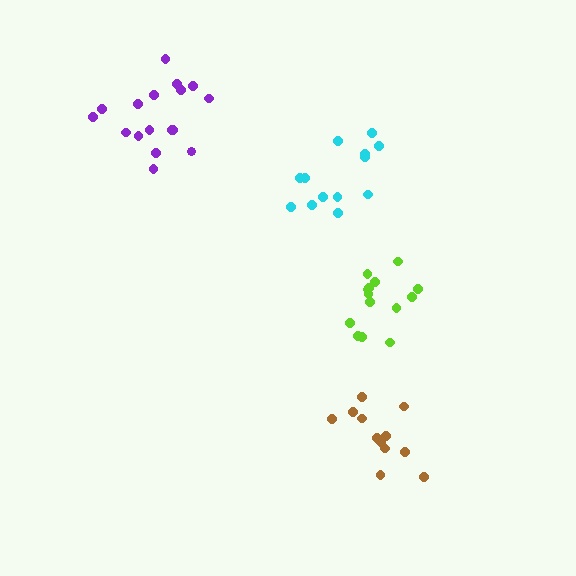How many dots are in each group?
Group 1: 14 dots, Group 2: 13 dots, Group 3: 12 dots, Group 4: 17 dots (56 total).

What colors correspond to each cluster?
The clusters are colored: lime, cyan, brown, purple.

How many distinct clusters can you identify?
There are 4 distinct clusters.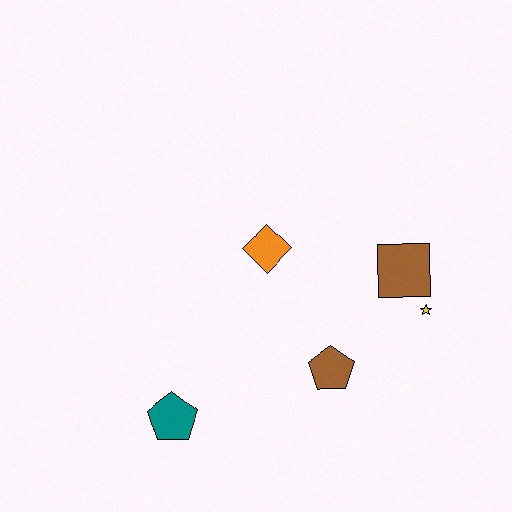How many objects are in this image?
There are 5 objects.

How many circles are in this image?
There are no circles.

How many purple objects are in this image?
There are no purple objects.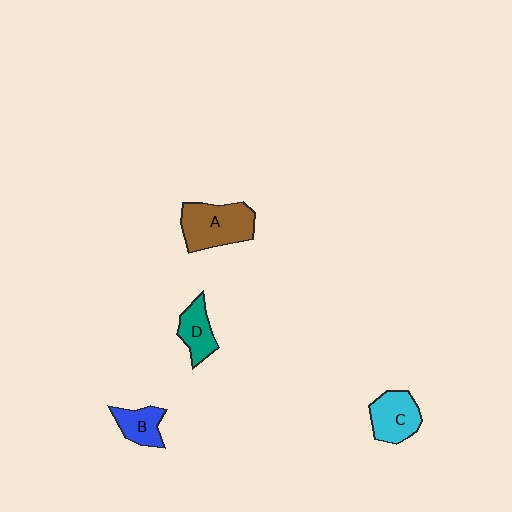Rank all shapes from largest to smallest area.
From largest to smallest: A (brown), C (cyan), D (teal), B (blue).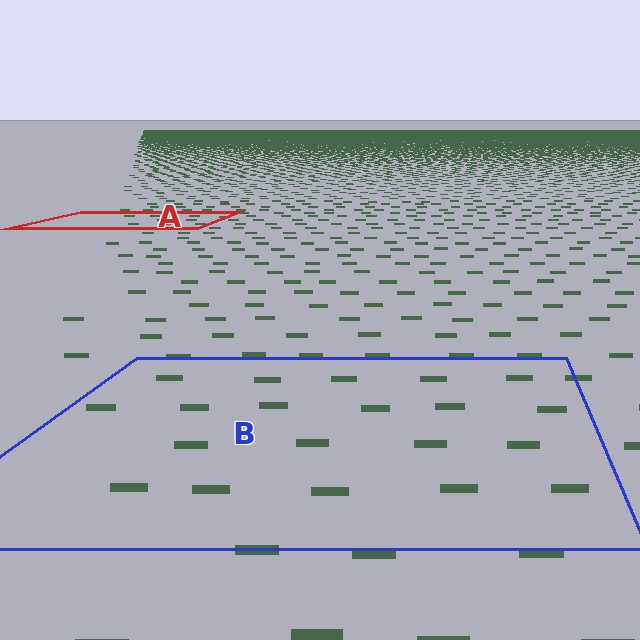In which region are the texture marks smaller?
The texture marks are smaller in region A, because it is farther away.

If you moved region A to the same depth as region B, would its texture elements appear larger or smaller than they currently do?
They would appear larger. At a closer depth, the same texture elements are projected at a bigger on-screen size.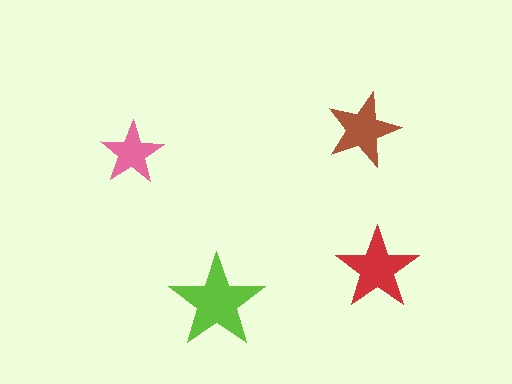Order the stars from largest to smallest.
the lime one, the red one, the brown one, the pink one.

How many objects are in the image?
There are 4 objects in the image.